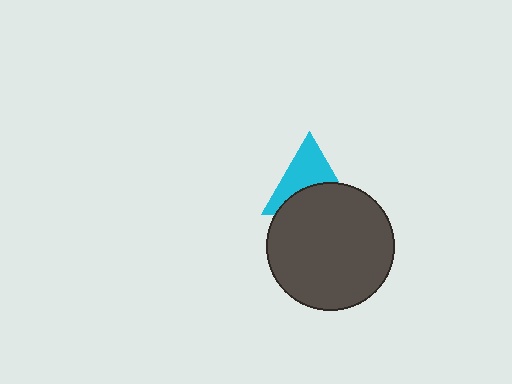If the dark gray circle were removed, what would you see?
You would see the complete cyan triangle.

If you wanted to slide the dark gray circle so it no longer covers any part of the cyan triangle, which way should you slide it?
Slide it down — that is the most direct way to separate the two shapes.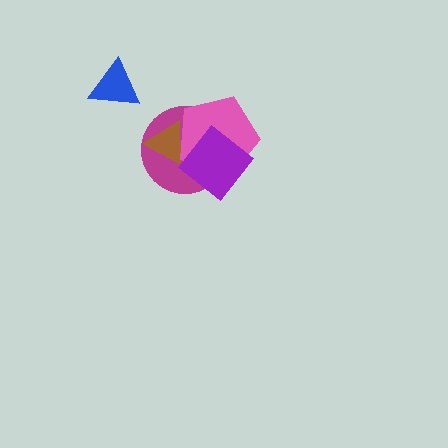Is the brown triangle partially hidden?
Yes, it is partially covered by another shape.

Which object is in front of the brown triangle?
The pink pentagon is in front of the brown triangle.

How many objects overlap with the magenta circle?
3 objects overlap with the magenta circle.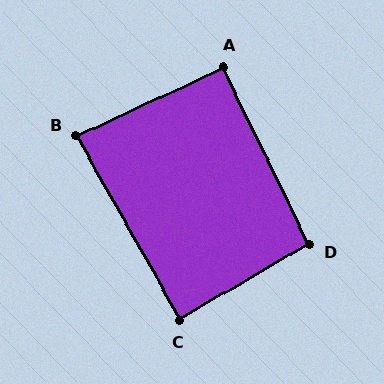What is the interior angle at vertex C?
Approximately 89 degrees (approximately right).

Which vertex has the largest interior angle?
D, at approximately 94 degrees.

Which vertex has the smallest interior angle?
B, at approximately 86 degrees.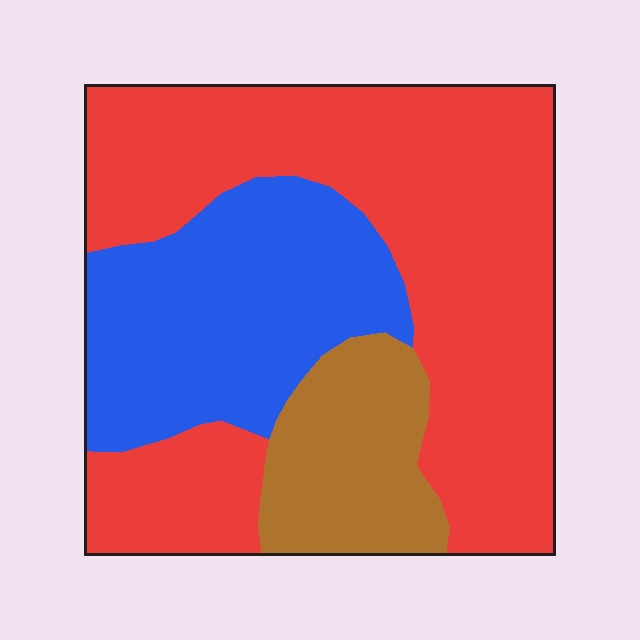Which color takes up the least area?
Brown, at roughly 15%.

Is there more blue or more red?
Red.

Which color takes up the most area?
Red, at roughly 60%.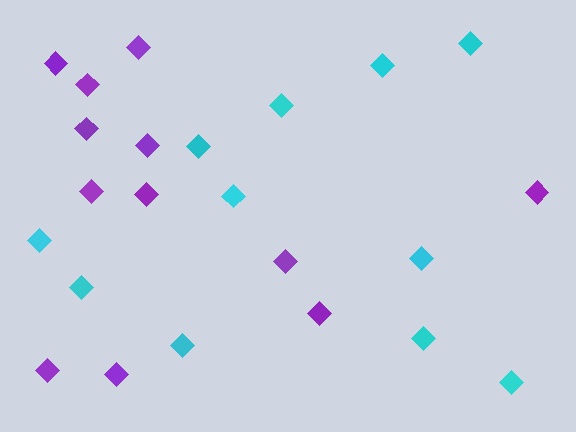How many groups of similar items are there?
There are 2 groups: one group of cyan diamonds (11) and one group of purple diamonds (12).